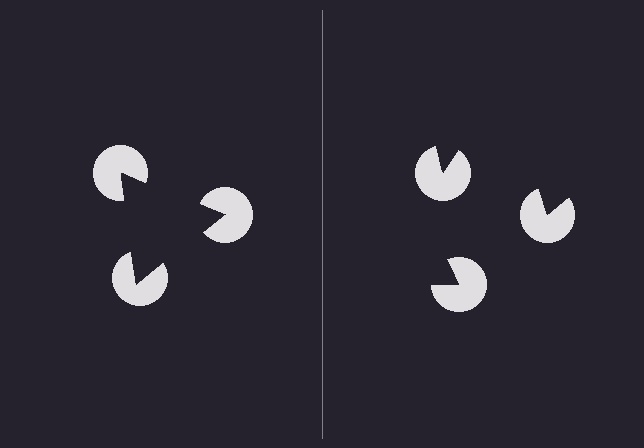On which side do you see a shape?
An illusory triangle appears on the left side. On the right side the wedge cuts are rotated, so no coherent shape forms.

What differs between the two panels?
The pac-man discs are positioned identically on both sides; only the wedge orientations differ. On the left they align to a triangle; on the right they are misaligned.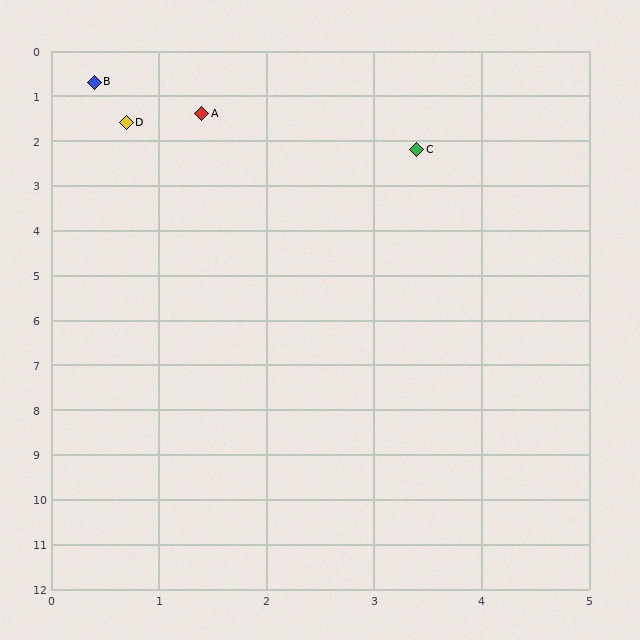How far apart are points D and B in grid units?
Points D and B are about 0.9 grid units apart.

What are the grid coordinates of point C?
Point C is at approximately (3.4, 2.2).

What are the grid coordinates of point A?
Point A is at approximately (1.4, 1.4).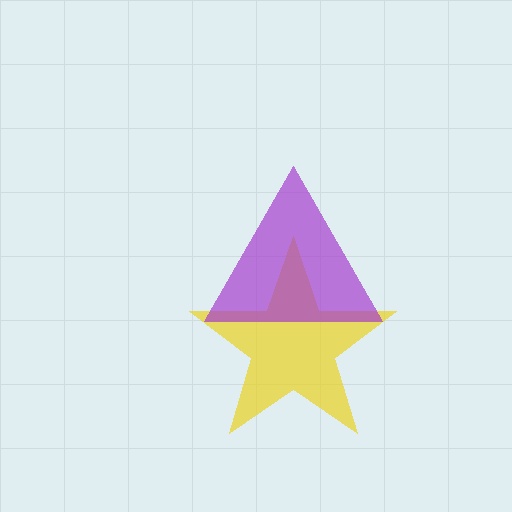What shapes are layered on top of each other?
The layered shapes are: a yellow star, a purple triangle.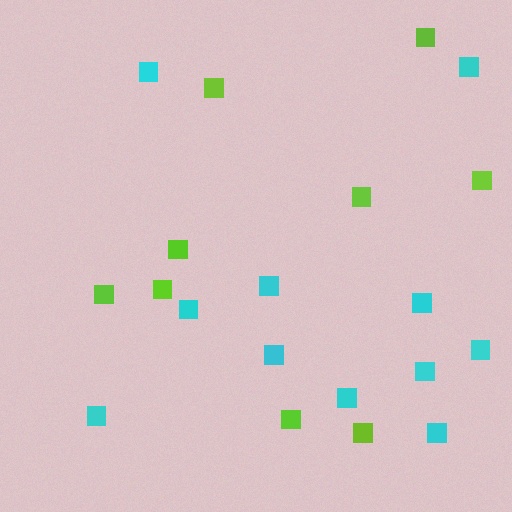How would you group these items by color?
There are 2 groups: one group of lime squares (9) and one group of cyan squares (11).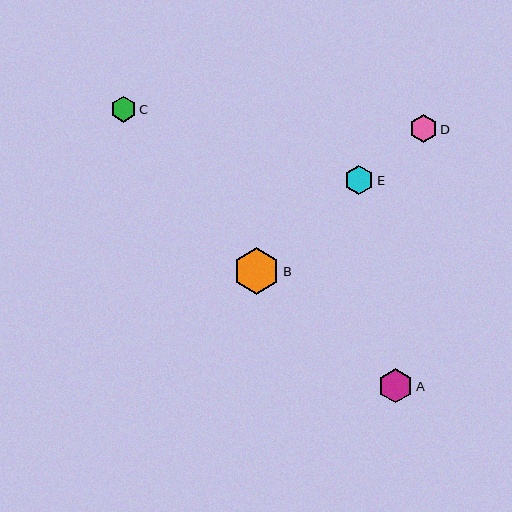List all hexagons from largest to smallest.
From largest to smallest: B, A, E, D, C.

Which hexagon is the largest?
Hexagon B is the largest with a size of approximately 46 pixels.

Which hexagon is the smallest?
Hexagon C is the smallest with a size of approximately 26 pixels.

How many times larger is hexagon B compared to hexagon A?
Hexagon B is approximately 1.4 times the size of hexagon A.